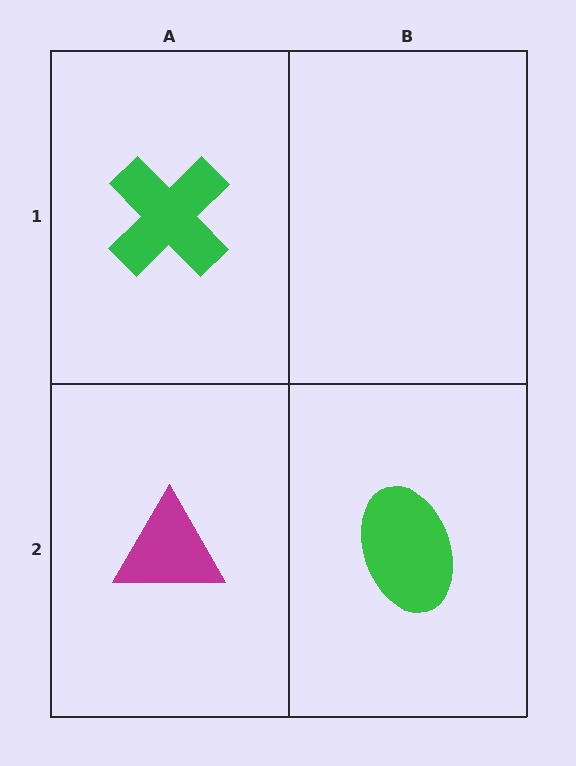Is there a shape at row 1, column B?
No, that cell is empty.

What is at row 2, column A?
A magenta triangle.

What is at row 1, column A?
A green cross.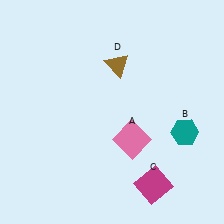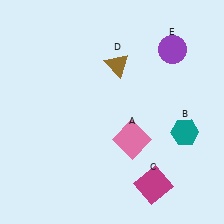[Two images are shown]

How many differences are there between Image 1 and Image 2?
There is 1 difference between the two images.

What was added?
A purple circle (E) was added in Image 2.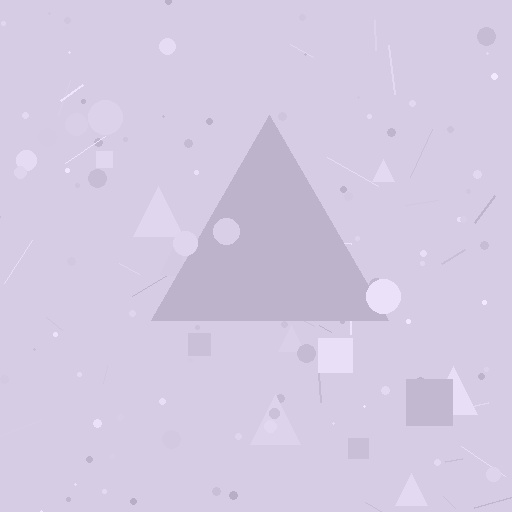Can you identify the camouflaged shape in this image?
The camouflaged shape is a triangle.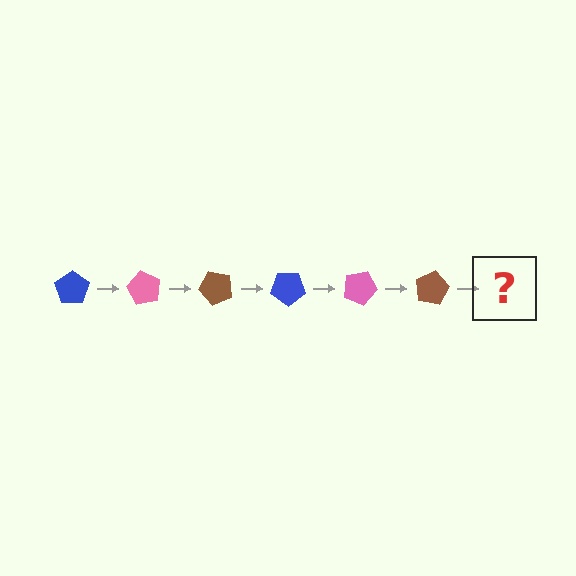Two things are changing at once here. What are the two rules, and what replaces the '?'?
The two rules are that it rotates 60 degrees each step and the color cycles through blue, pink, and brown. The '?' should be a blue pentagon, rotated 360 degrees from the start.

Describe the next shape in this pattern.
It should be a blue pentagon, rotated 360 degrees from the start.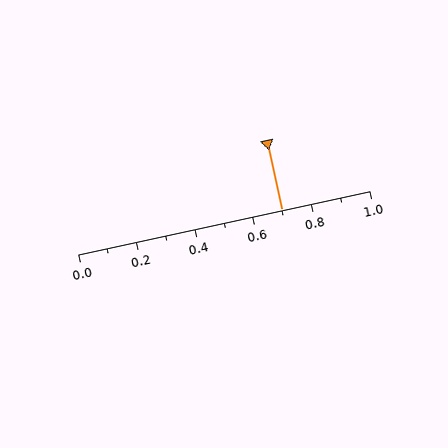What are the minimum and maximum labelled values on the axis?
The axis runs from 0.0 to 1.0.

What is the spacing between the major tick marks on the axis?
The major ticks are spaced 0.2 apart.